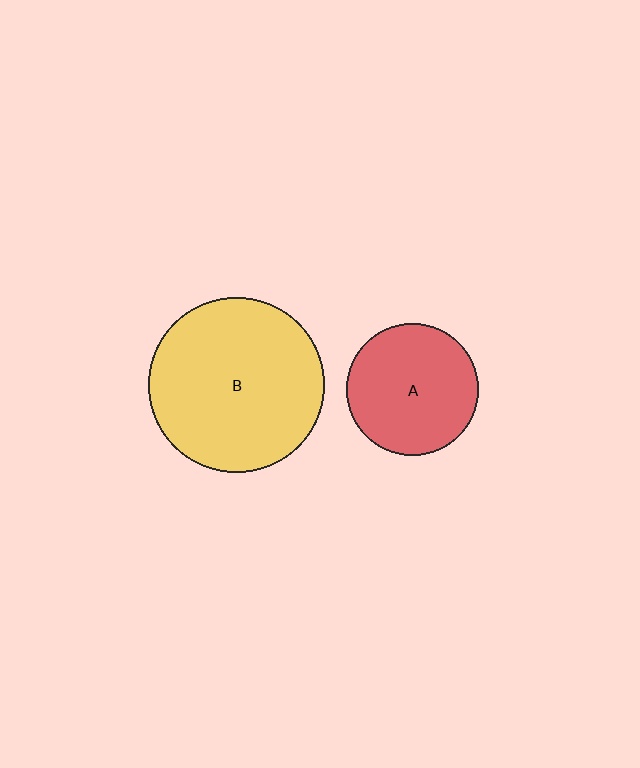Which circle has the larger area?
Circle B (yellow).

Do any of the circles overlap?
No, none of the circles overlap.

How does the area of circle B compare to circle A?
Approximately 1.8 times.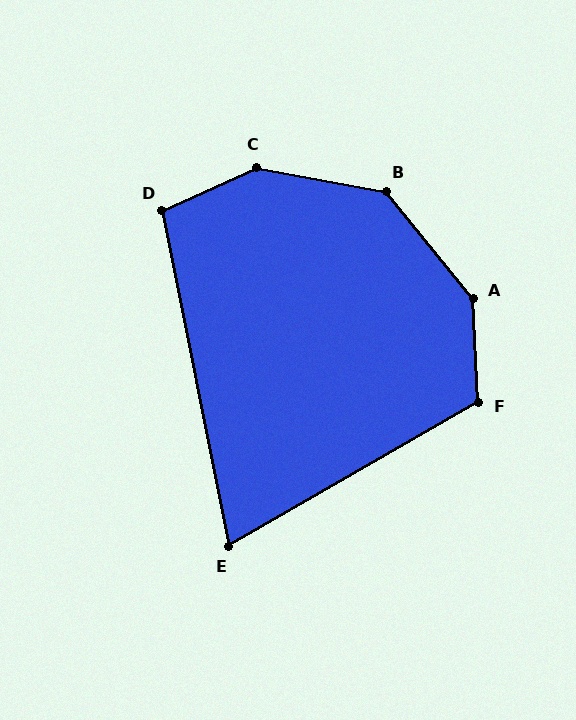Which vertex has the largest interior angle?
C, at approximately 145 degrees.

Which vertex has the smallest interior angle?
E, at approximately 71 degrees.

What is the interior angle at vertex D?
Approximately 103 degrees (obtuse).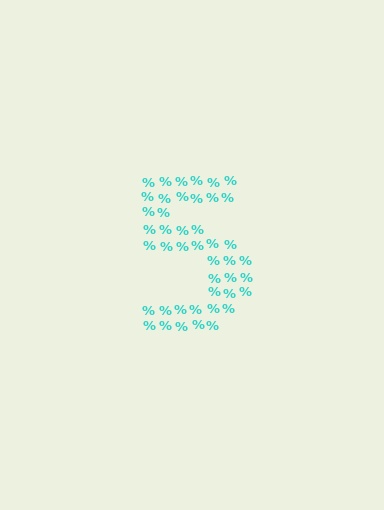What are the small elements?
The small elements are percent signs.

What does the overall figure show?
The overall figure shows the digit 5.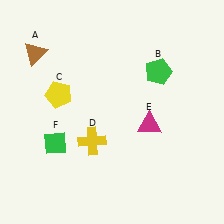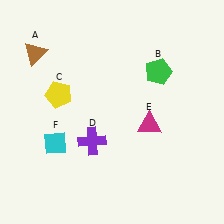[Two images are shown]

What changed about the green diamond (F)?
In Image 1, F is green. In Image 2, it changed to cyan.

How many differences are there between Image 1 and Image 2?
There are 2 differences between the two images.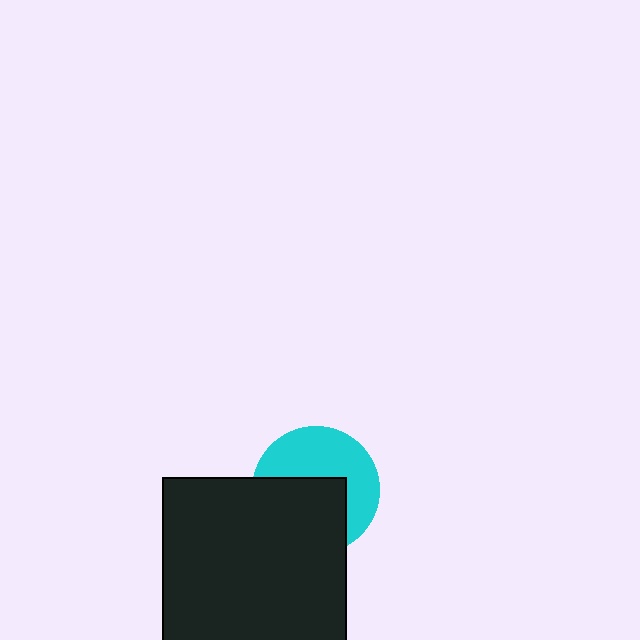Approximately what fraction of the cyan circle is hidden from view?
Roughly 49% of the cyan circle is hidden behind the black rectangle.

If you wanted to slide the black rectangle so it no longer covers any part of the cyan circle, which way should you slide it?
Slide it down — that is the most direct way to separate the two shapes.